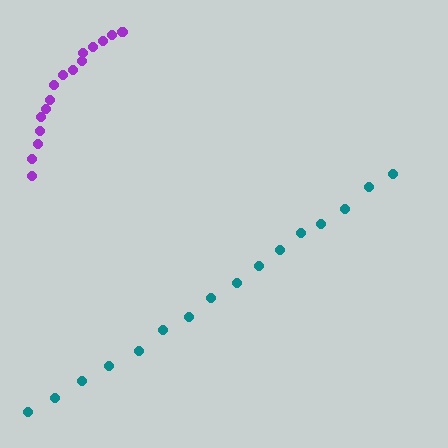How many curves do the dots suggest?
There are 2 distinct paths.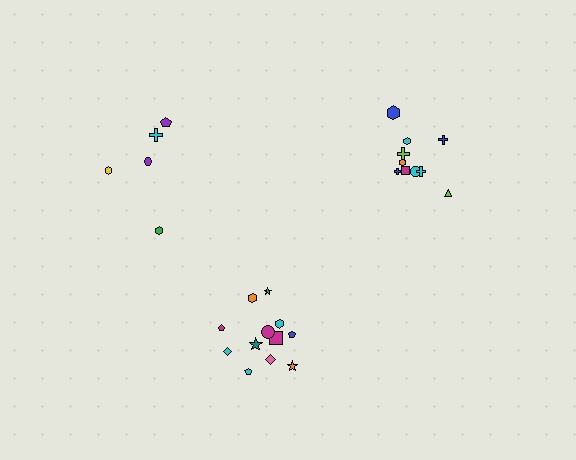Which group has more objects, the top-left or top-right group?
The top-right group.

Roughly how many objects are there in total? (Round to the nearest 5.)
Roughly 25 objects in total.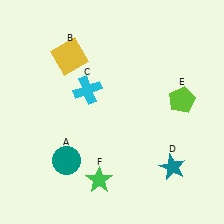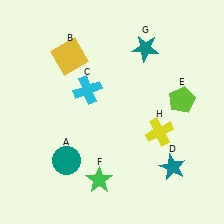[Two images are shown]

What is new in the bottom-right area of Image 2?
A yellow cross (H) was added in the bottom-right area of Image 2.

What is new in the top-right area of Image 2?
A teal star (G) was added in the top-right area of Image 2.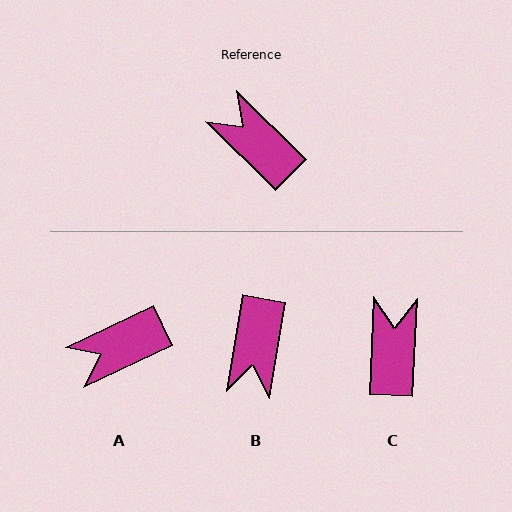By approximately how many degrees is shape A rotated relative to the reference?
Approximately 70 degrees counter-clockwise.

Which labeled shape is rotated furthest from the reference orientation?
B, about 125 degrees away.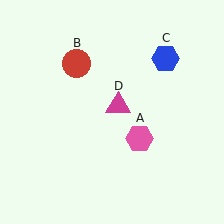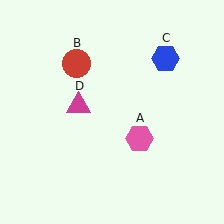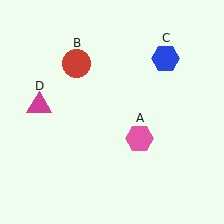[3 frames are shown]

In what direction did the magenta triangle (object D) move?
The magenta triangle (object D) moved left.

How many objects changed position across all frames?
1 object changed position: magenta triangle (object D).